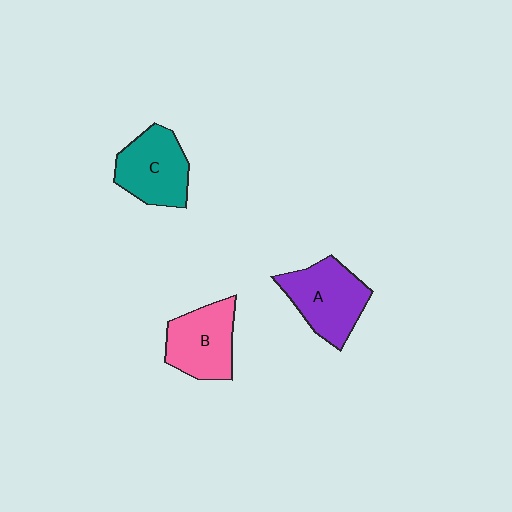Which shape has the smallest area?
Shape B (pink).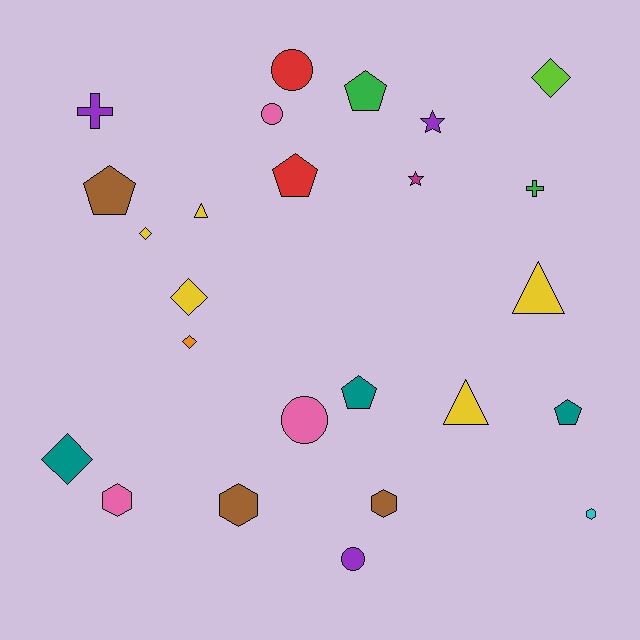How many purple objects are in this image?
There are 3 purple objects.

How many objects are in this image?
There are 25 objects.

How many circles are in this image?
There are 4 circles.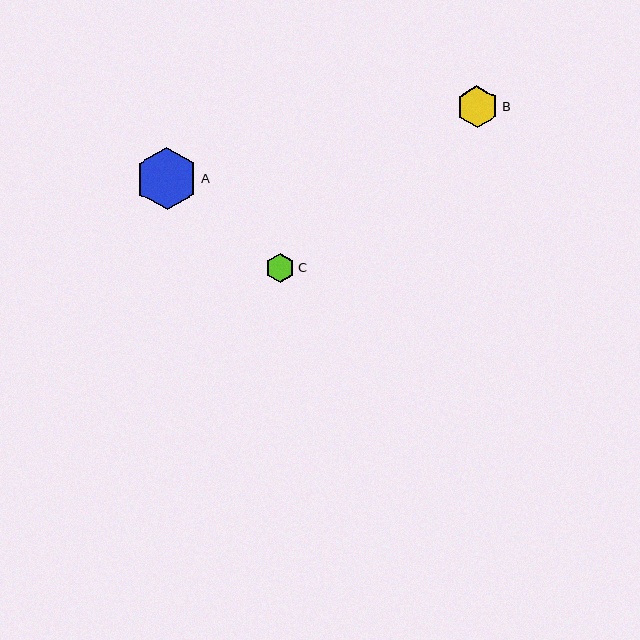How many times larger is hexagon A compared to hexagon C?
Hexagon A is approximately 2.2 times the size of hexagon C.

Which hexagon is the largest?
Hexagon A is the largest with a size of approximately 63 pixels.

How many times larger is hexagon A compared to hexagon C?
Hexagon A is approximately 2.2 times the size of hexagon C.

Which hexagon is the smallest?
Hexagon C is the smallest with a size of approximately 29 pixels.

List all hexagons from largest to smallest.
From largest to smallest: A, B, C.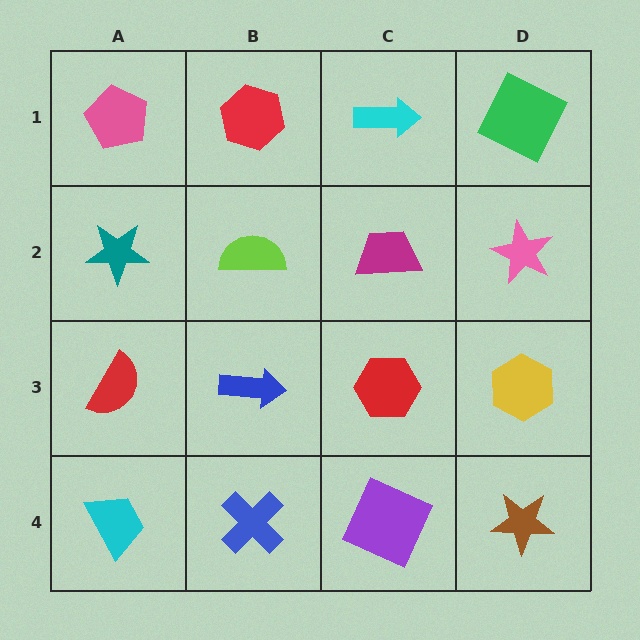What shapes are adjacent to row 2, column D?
A green square (row 1, column D), a yellow hexagon (row 3, column D), a magenta trapezoid (row 2, column C).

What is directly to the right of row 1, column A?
A red hexagon.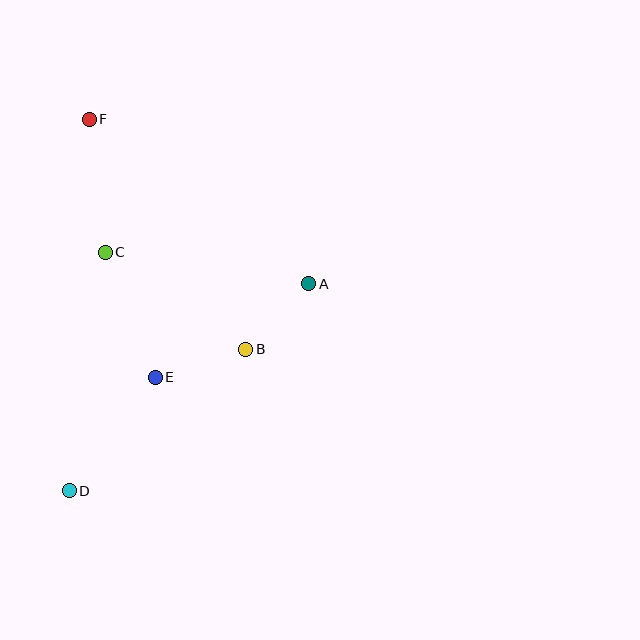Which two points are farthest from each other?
Points D and F are farthest from each other.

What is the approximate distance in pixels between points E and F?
The distance between E and F is approximately 266 pixels.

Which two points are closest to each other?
Points A and B are closest to each other.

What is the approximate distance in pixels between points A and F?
The distance between A and F is approximately 274 pixels.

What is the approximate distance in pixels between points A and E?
The distance between A and E is approximately 180 pixels.